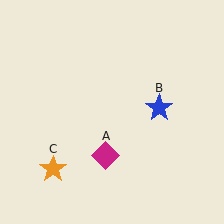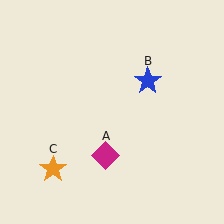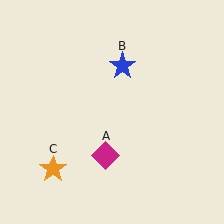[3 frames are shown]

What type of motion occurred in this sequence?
The blue star (object B) rotated counterclockwise around the center of the scene.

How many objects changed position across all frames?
1 object changed position: blue star (object B).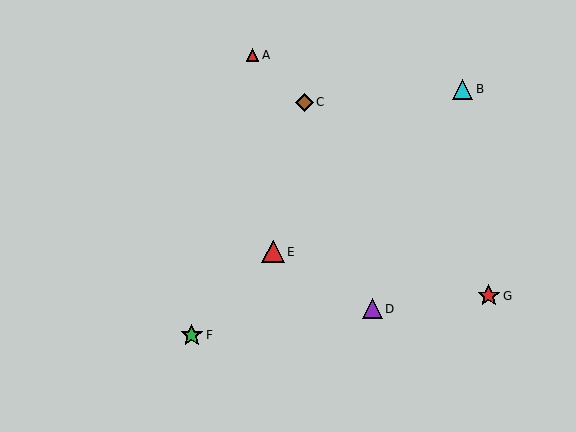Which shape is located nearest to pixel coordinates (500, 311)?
The red star (labeled G) at (489, 296) is nearest to that location.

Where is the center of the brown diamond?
The center of the brown diamond is at (304, 102).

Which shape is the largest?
The red triangle (labeled E) is the largest.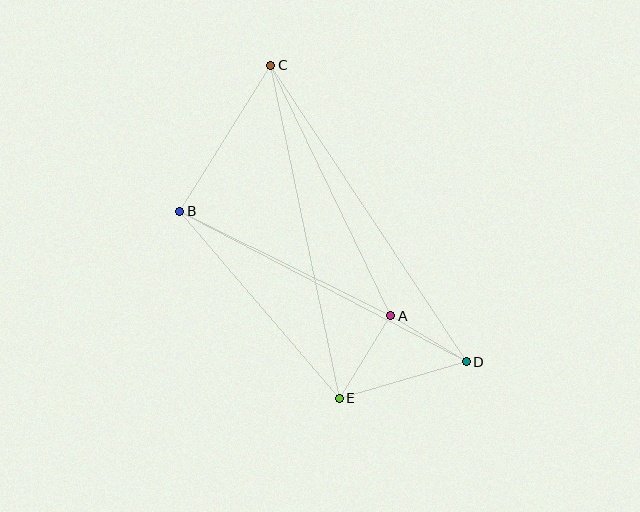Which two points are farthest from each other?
Points C and D are farthest from each other.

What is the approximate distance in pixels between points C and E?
The distance between C and E is approximately 340 pixels.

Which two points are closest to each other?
Points A and D are closest to each other.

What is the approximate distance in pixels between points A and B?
The distance between A and B is approximately 236 pixels.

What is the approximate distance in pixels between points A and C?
The distance between A and C is approximately 278 pixels.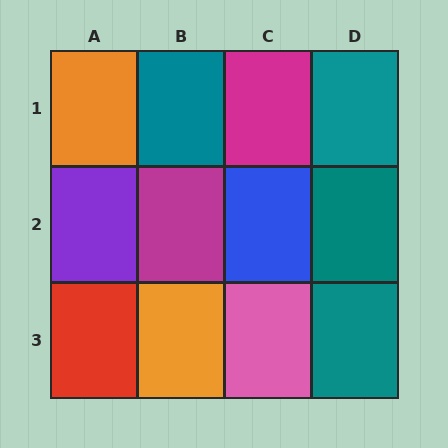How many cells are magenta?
2 cells are magenta.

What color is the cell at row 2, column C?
Blue.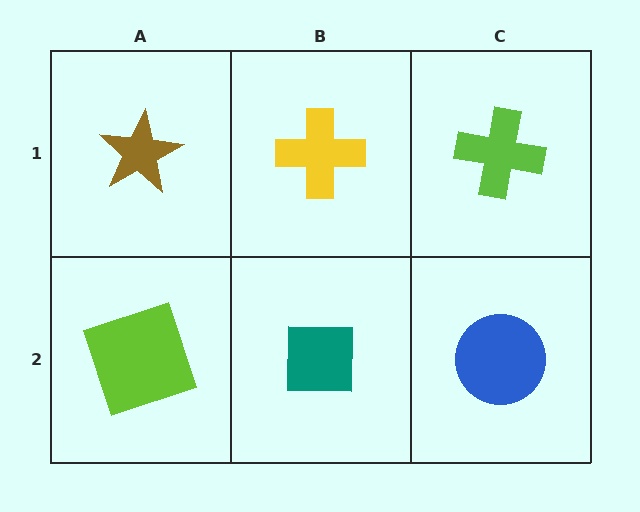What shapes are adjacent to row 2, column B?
A yellow cross (row 1, column B), a lime square (row 2, column A), a blue circle (row 2, column C).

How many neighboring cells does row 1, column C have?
2.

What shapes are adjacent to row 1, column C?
A blue circle (row 2, column C), a yellow cross (row 1, column B).